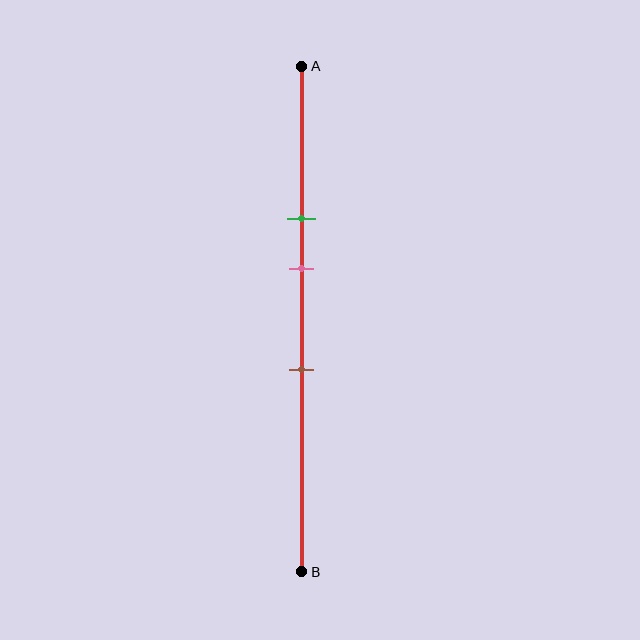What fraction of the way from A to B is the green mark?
The green mark is approximately 30% (0.3) of the way from A to B.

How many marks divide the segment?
There are 3 marks dividing the segment.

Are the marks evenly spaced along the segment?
Yes, the marks are approximately evenly spaced.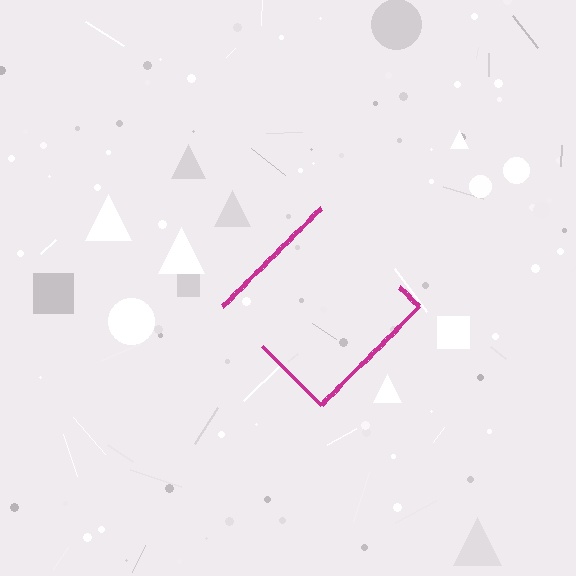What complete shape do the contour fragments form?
The contour fragments form a diamond.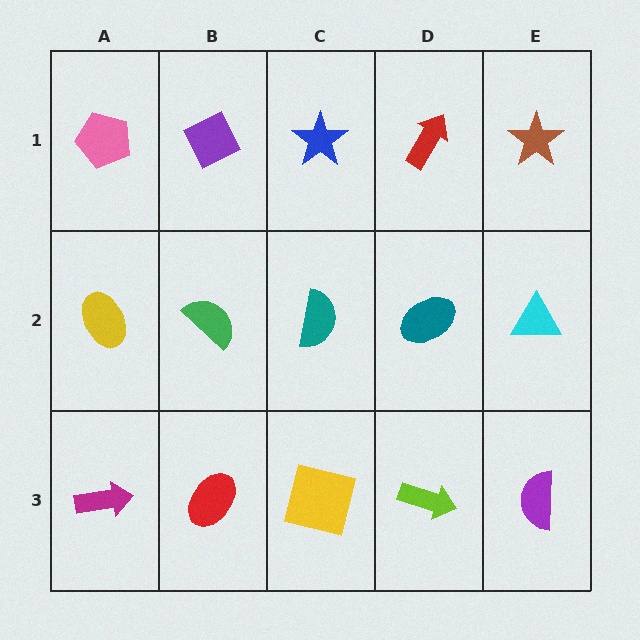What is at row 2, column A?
A yellow ellipse.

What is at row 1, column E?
A brown star.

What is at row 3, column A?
A magenta arrow.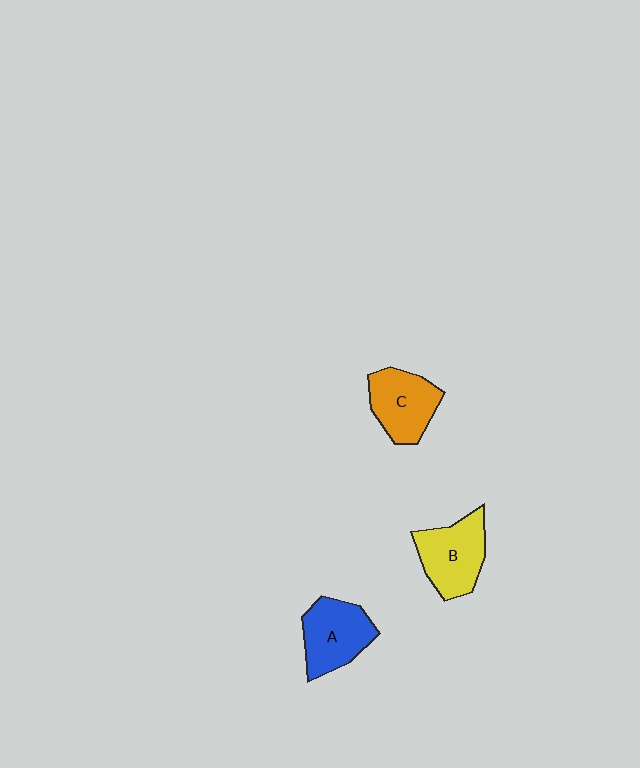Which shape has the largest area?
Shape B (yellow).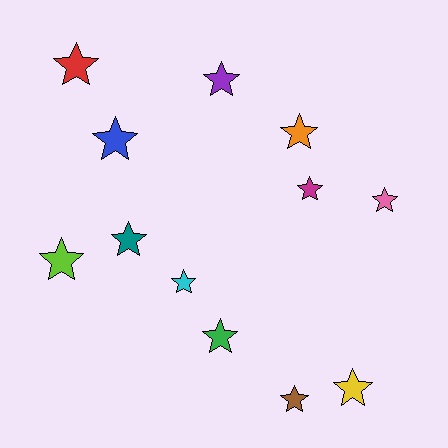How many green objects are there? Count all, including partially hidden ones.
There is 1 green object.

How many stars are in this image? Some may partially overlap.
There are 12 stars.